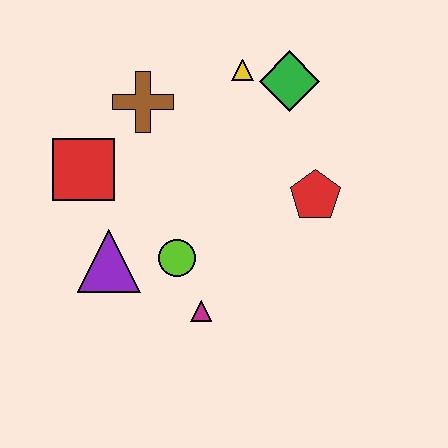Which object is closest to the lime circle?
The magenta triangle is closest to the lime circle.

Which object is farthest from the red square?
The red pentagon is farthest from the red square.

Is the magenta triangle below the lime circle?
Yes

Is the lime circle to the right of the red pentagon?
No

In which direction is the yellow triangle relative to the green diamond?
The yellow triangle is to the left of the green diamond.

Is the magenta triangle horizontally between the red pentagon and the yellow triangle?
No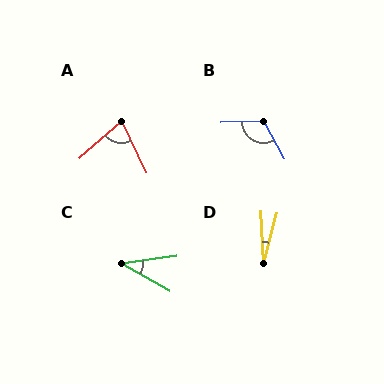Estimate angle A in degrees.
Approximately 73 degrees.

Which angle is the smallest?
D, at approximately 18 degrees.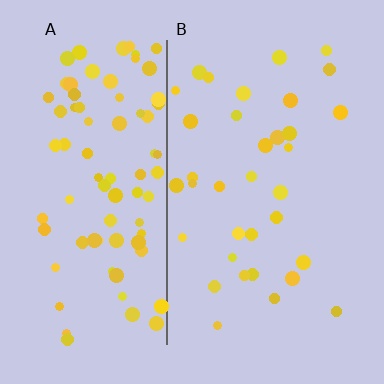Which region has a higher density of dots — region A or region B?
A (the left).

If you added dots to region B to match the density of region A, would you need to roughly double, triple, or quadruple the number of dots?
Approximately double.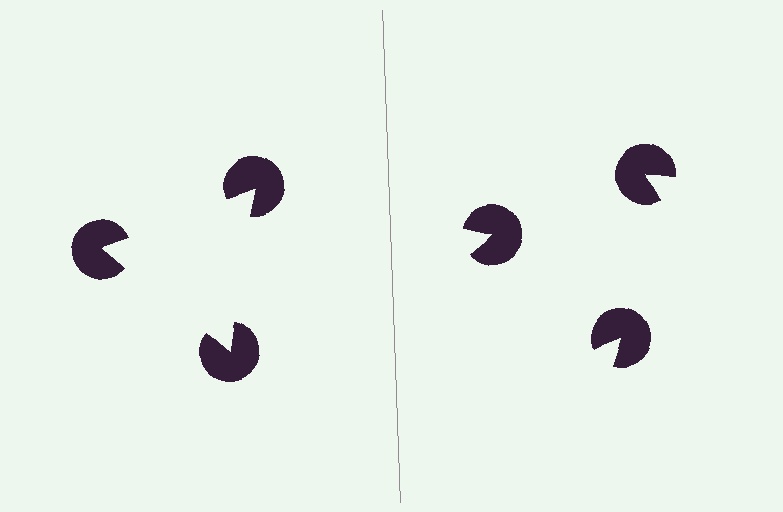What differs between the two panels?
The pac-man discs are positioned identically on both sides; only the wedge orientations differ. On the left they align to a triangle; on the right they are misaligned.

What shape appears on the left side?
An illusory triangle.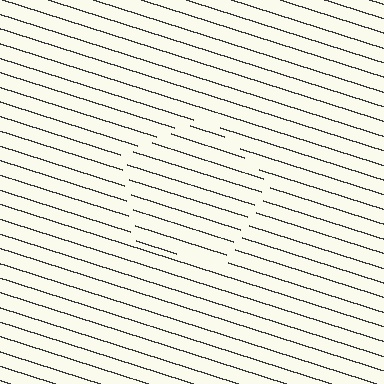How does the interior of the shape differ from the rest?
The interior of the shape contains the same grating, shifted by half a period — the contour is defined by the phase discontinuity where line-ends from the inner and outer gratings abut.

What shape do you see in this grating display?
An illusory pentagon. The interior of the shape contains the same grating, shifted by half a period — the contour is defined by the phase discontinuity where line-ends from the inner and outer gratings abut.